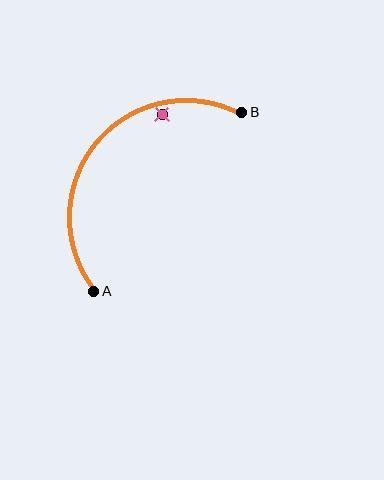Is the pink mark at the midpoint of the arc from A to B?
No — the pink mark does not lie on the arc at all. It sits slightly inside the curve.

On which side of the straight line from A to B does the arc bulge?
The arc bulges above and to the left of the straight line connecting A and B.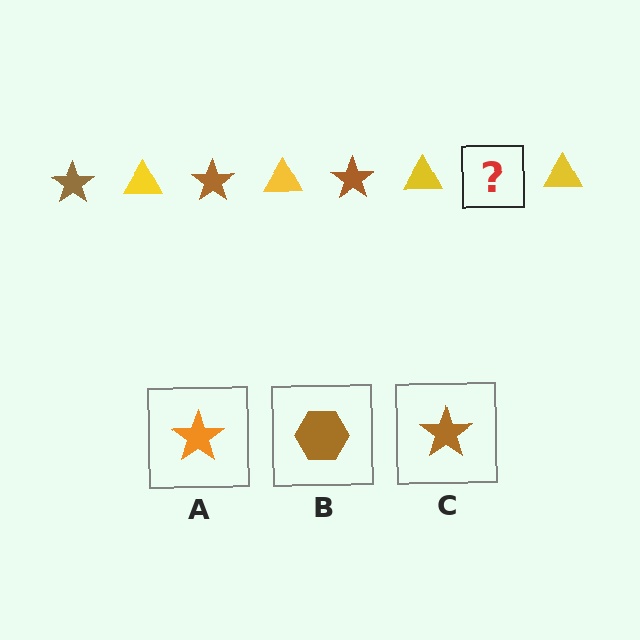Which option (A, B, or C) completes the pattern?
C.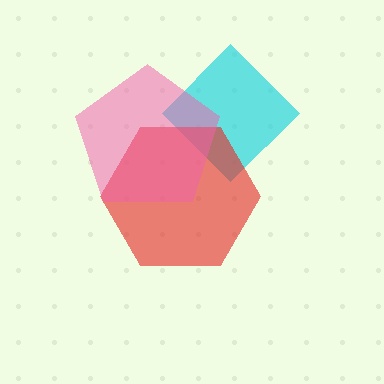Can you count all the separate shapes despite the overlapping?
Yes, there are 3 separate shapes.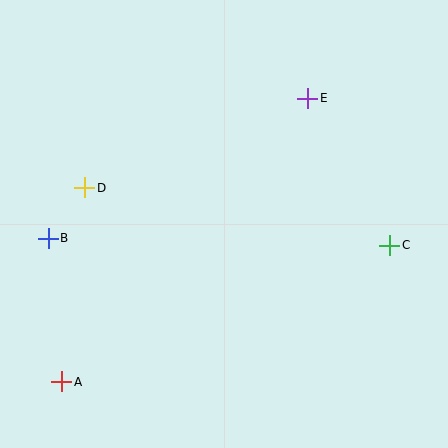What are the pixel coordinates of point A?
Point A is at (62, 382).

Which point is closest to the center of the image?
Point D at (85, 188) is closest to the center.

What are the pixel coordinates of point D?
Point D is at (85, 188).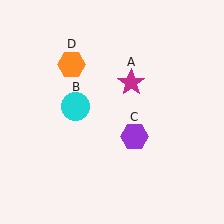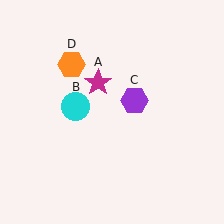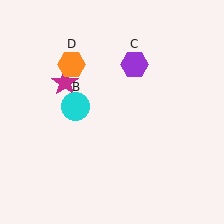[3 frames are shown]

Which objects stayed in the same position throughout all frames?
Cyan circle (object B) and orange hexagon (object D) remained stationary.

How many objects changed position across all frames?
2 objects changed position: magenta star (object A), purple hexagon (object C).